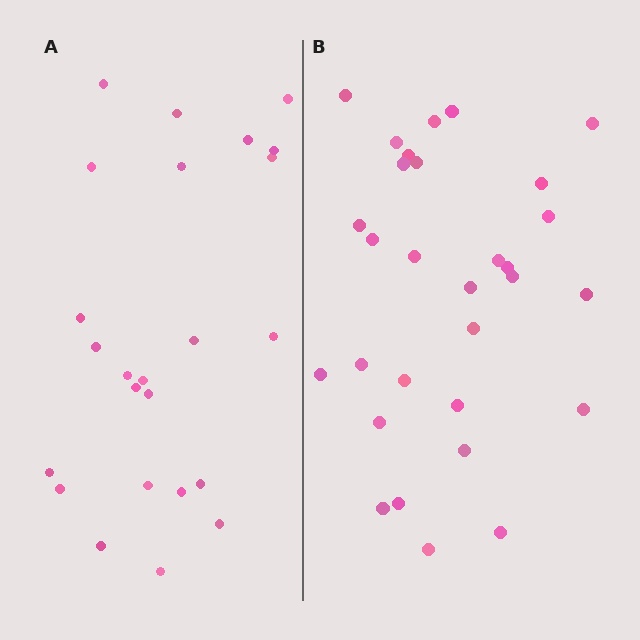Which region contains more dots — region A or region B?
Region B (the right region) has more dots.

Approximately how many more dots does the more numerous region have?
Region B has about 6 more dots than region A.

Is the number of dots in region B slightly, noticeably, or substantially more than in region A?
Region B has noticeably more, but not dramatically so. The ratio is roughly 1.2 to 1.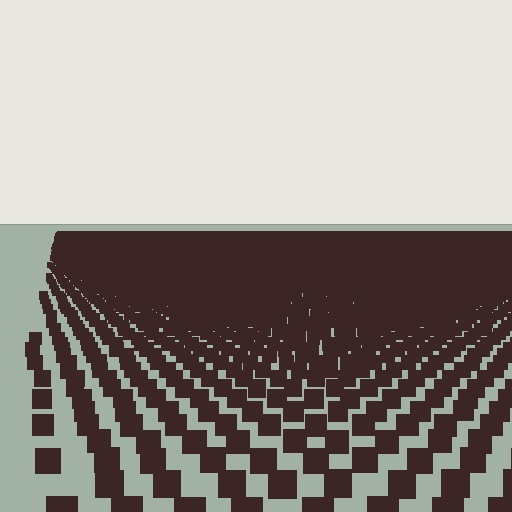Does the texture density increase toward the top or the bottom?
Density increases toward the top.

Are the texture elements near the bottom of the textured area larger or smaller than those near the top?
Larger. Near the bottom, elements are closer to the viewer and appear at a bigger on-screen size.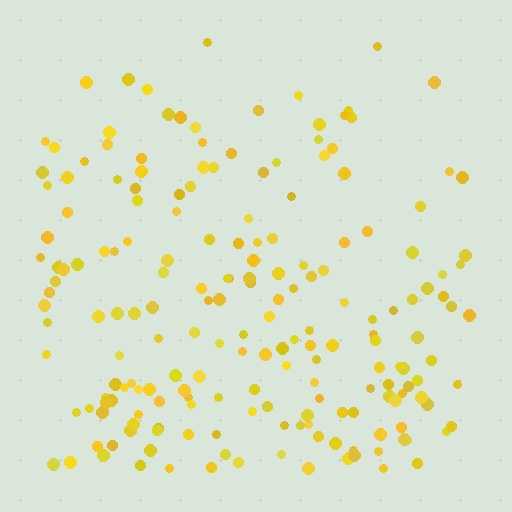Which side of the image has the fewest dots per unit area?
The top.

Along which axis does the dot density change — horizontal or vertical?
Vertical.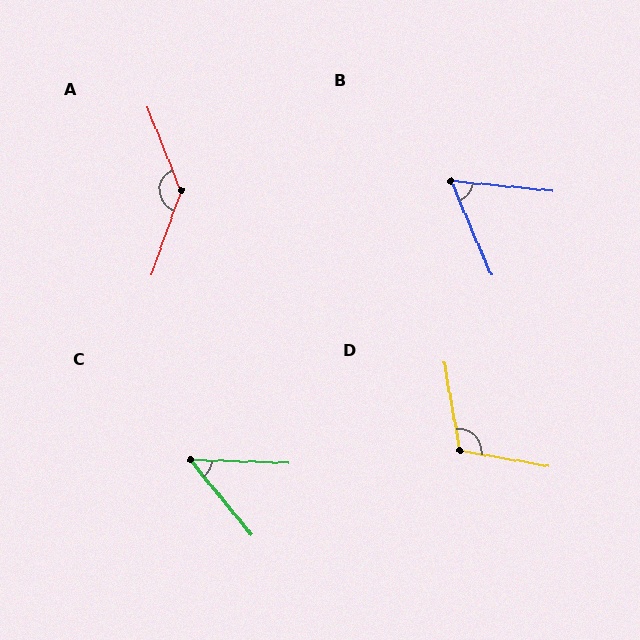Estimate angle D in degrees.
Approximately 110 degrees.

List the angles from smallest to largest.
C (49°), B (61°), D (110°), A (139°).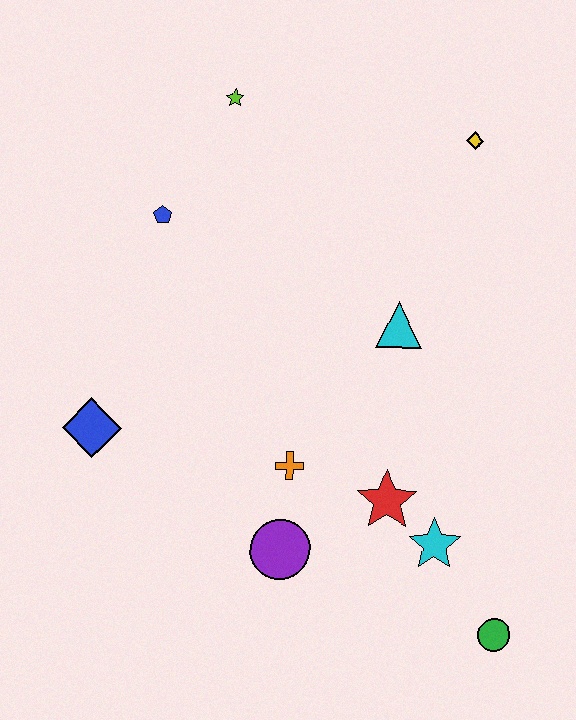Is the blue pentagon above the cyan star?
Yes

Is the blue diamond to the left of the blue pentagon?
Yes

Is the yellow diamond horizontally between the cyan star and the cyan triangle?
No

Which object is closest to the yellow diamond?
The cyan triangle is closest to the yellow diamond.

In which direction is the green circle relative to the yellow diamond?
The green circle is below the yellow diamond.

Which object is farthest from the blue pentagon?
The green circle is farthest from the blue pentagon.